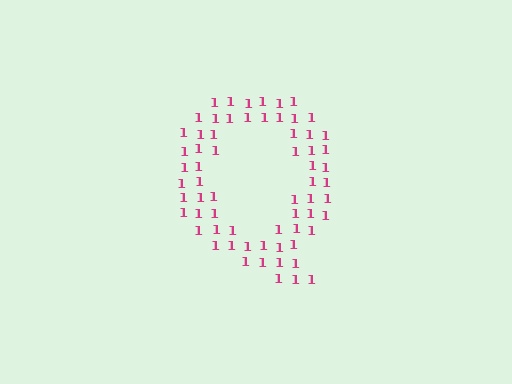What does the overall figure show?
The overall figure shows the letter Q.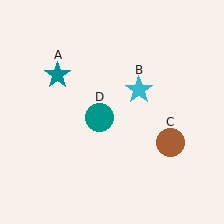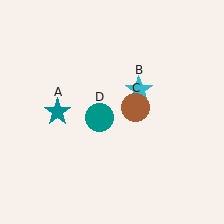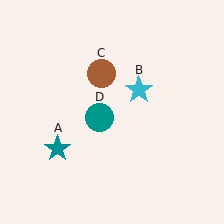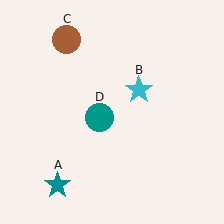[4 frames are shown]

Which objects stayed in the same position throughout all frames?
Cyan star (object B) and teal circle (object D) remained stationary.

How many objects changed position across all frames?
2 objects changed position: teal star (object A), brown circle (object C).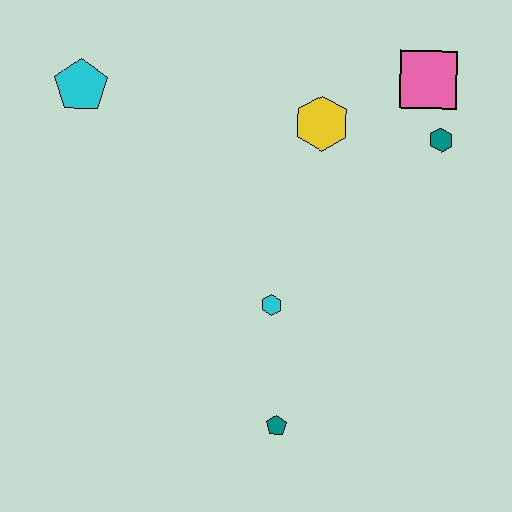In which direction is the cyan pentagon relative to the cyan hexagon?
The cyan pentagon is above the cyan hexagon.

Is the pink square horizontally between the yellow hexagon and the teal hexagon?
Yes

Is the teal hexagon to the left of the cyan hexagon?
No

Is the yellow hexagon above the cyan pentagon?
No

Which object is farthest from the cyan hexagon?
The cyan pentagon is farthest from the cyan hexagon.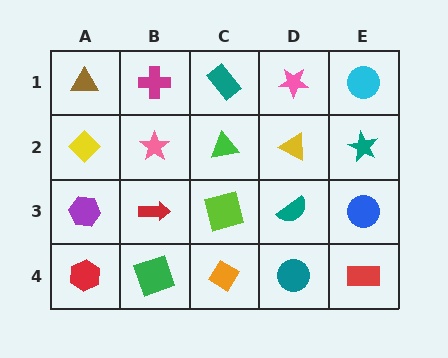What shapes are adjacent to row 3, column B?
A pink star (row 2, column B), a green square (row 4, column B), a purple hexagon (row 3, column A), a lime square (row 3, column C).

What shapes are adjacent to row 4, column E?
A blue circle (row 3, column E), a teal circle (row 4, column D).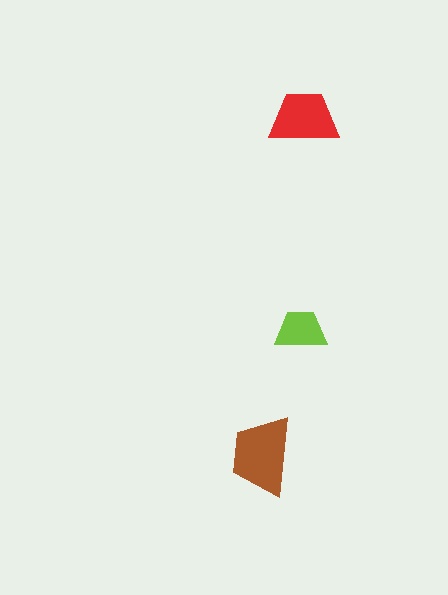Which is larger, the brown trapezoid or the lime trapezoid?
The brown one.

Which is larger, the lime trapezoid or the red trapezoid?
The red one.